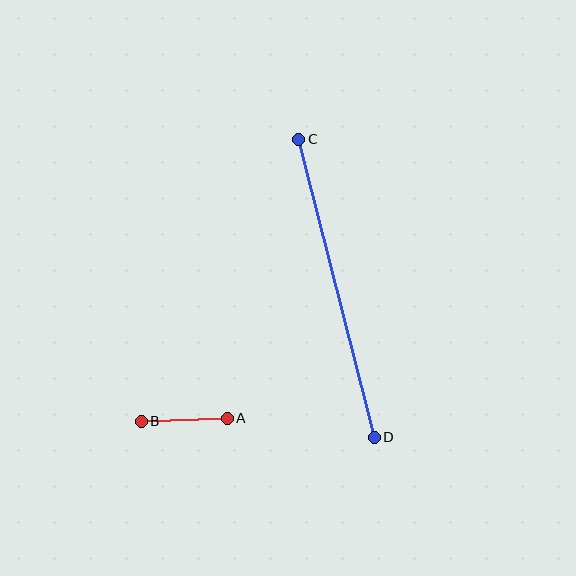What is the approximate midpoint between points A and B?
The midpoint is at approximately (184, 420) pixels.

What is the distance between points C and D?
The distance is approximately 307 pixels.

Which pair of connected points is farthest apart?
Points C and D are farthest apart.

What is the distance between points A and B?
The distance is approximately 86 pixels.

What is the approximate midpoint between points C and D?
The midpoint is at approximately (336, 288) pixels.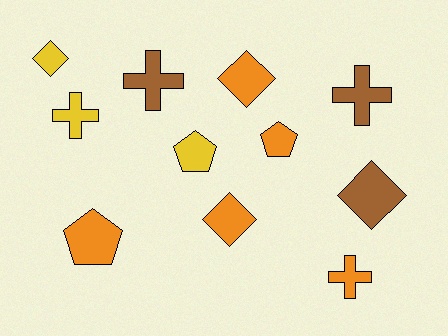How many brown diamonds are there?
There is 1 brown diamond.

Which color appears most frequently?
Orange, with 5 objects.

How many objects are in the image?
There are 11 objects.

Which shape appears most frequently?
Cross, with 4 objects.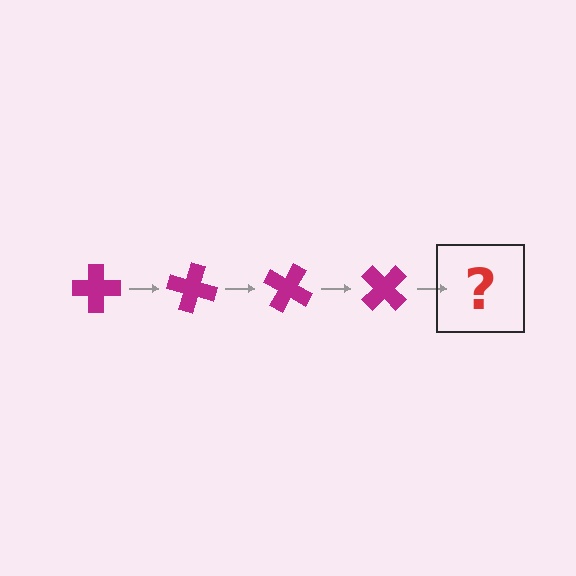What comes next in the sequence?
The next element should be a magenta cross rotated 60 degrees.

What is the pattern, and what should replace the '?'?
The pattern is that the cross rotates 15 degrees each step. The '?' should be a magenta cross rotated 60 degrees.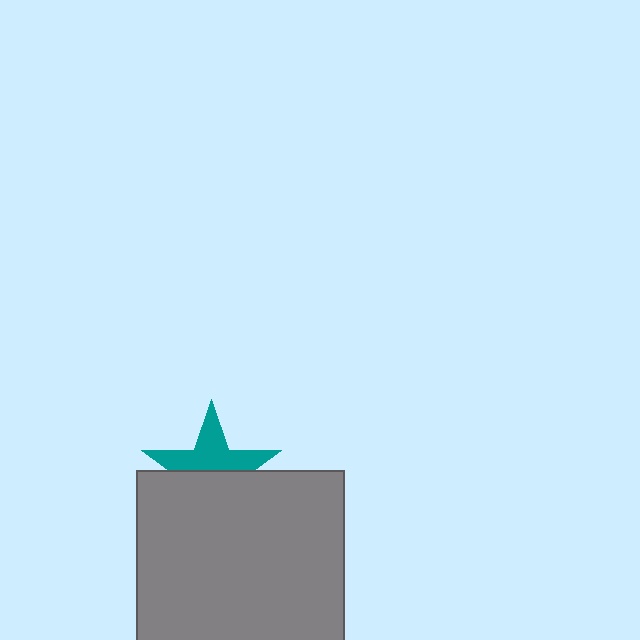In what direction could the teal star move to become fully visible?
The teal star could move up. That would shift it out from behind the gray square entirely.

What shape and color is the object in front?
The object in front is a gray square.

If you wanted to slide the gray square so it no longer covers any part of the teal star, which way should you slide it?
Slide it down — that is the most direct way to separate the two shapes.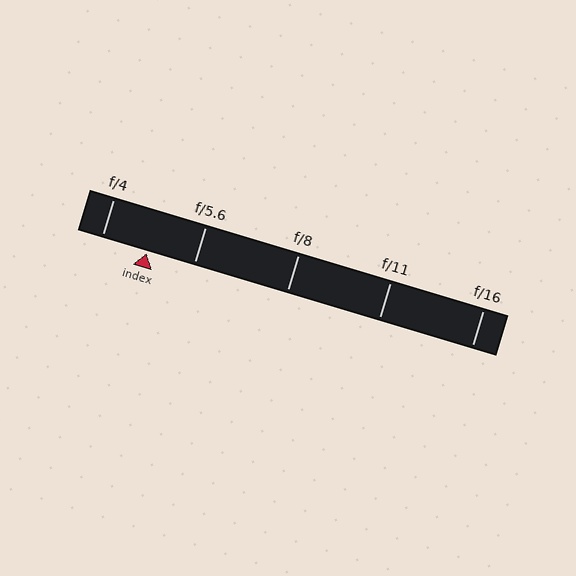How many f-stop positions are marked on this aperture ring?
There are 5 f-stop positions marked.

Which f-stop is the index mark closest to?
The index mark is closest to f/4.